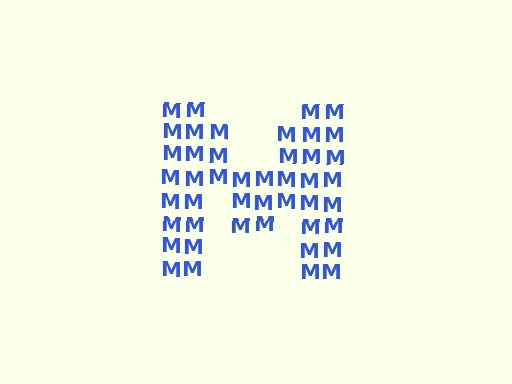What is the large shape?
The large shape is the letter M.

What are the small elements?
The small elements are letter M's.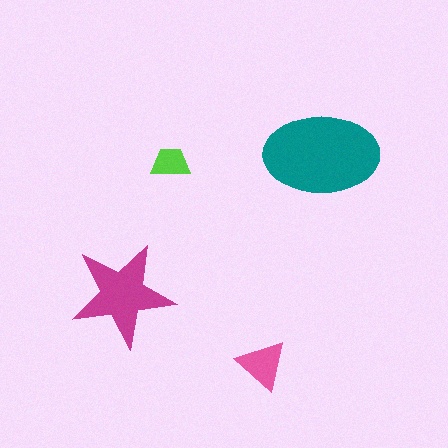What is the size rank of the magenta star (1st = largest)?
2nd.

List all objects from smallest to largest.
The lime trapezoid, the pink triangle, the magenta star, the teal ellipse.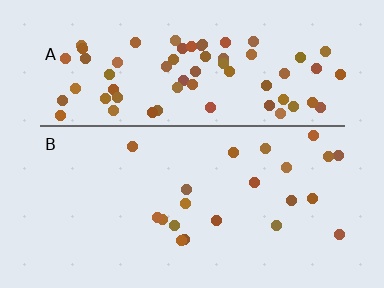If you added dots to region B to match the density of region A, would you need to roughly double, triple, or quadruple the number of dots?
Approximately triple.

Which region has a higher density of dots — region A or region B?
A (the top).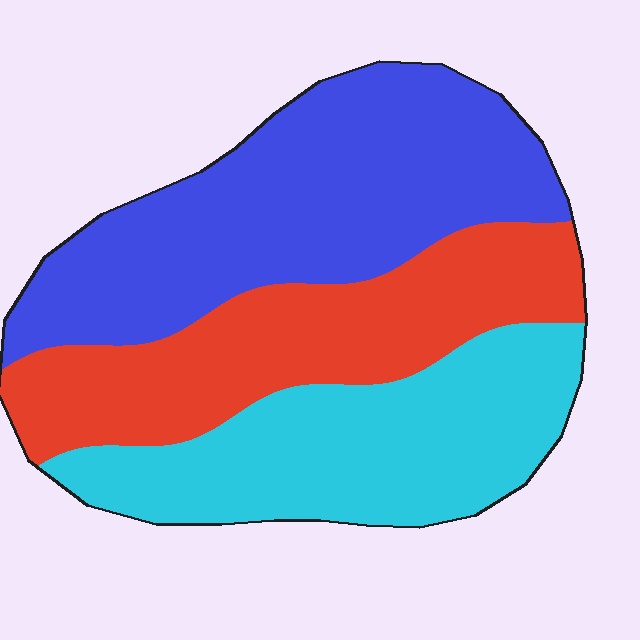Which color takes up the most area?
Blue, at roughly 40%.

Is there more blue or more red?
Blue.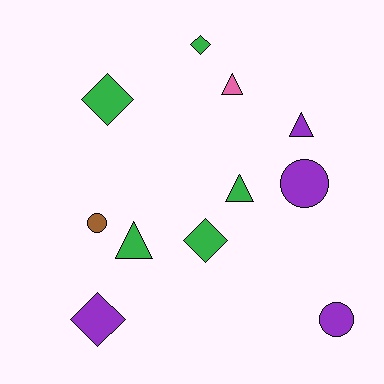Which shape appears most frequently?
Triangle, with 4 objects.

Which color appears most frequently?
Green, with 5 objects.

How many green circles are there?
There are no green circles.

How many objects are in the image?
There are 11 objects.